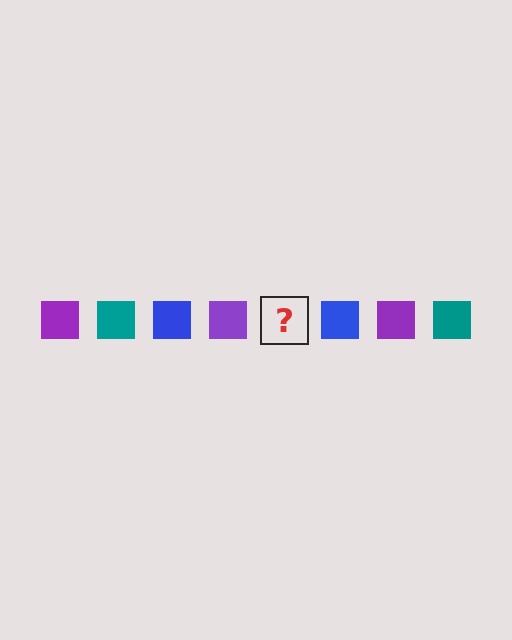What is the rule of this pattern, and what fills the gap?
The rule is that the pattern cycles through purple, teal, blue squares. The gap should be filled with a teal square.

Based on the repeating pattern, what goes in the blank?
The blank should be a teal square.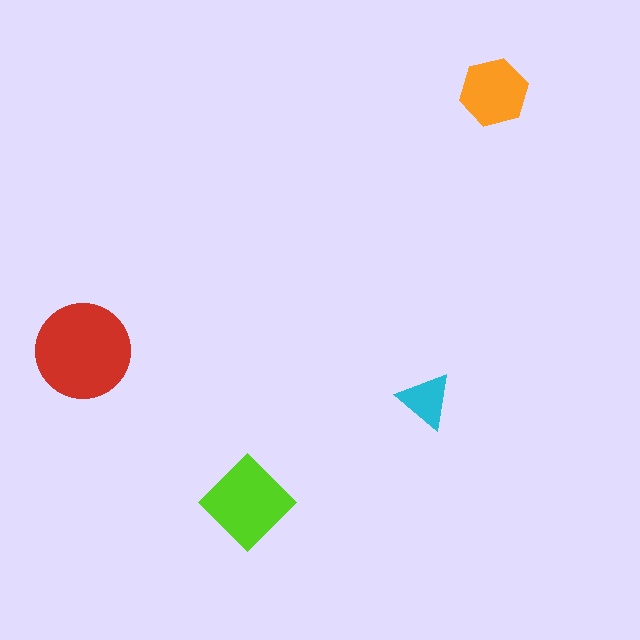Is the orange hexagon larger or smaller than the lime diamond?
Smaller.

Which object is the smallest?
The cyan triangle.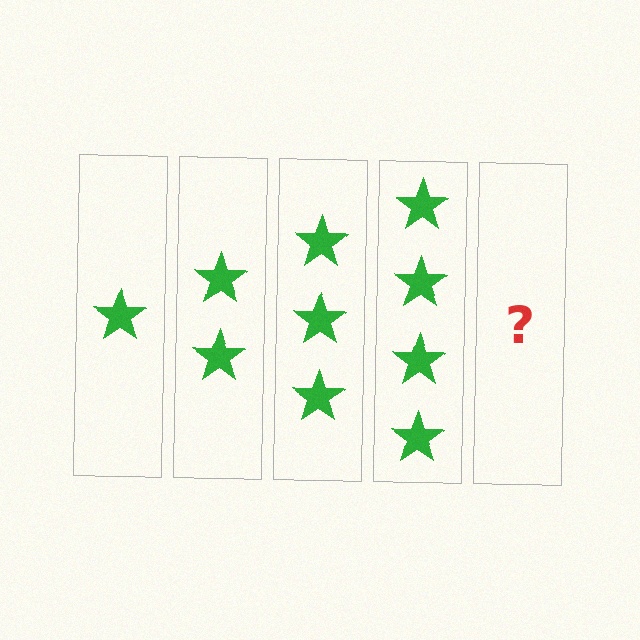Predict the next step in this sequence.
The next step is 5 stars.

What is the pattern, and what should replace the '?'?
The pattern is that each step adds one more star. The '?' should be 5 stars.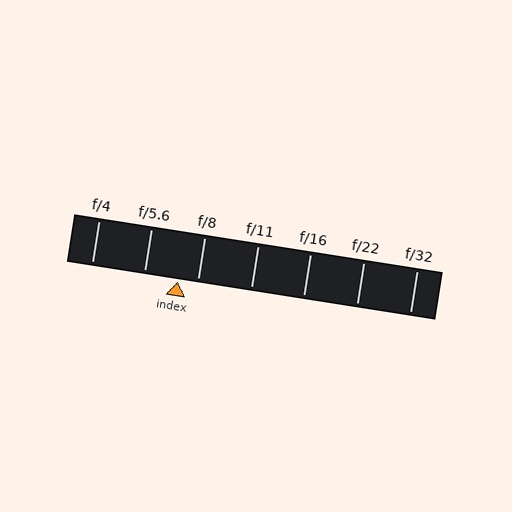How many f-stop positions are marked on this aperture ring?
There are 7 f-stop positions marked.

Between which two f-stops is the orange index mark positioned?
The index mark is between f/5.6 and f/8.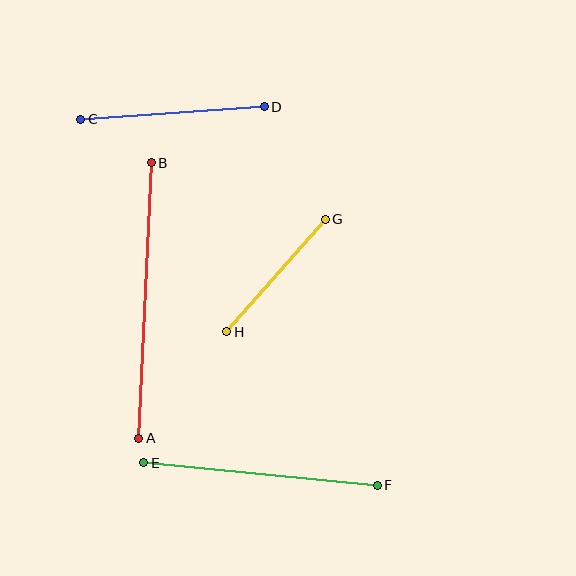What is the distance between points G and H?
The distance is approximately 150 pixels.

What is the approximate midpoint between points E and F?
The midpoint is at approximately (260, 474) pixels.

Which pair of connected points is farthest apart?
Points A and B are farthest apart.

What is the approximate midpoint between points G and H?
The midpoint is at approximately (276, 276) pixels.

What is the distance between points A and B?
The distance is approximately 276 pixels.